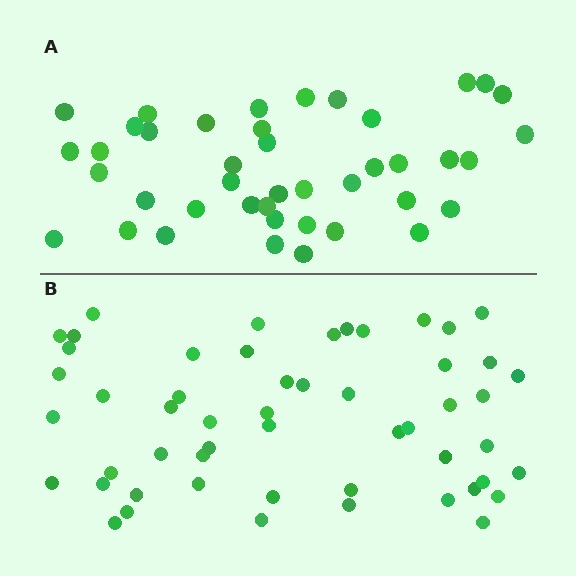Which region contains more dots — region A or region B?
Region B (the bottom region) has more dots.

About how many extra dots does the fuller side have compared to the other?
Region B has roughly 12 or so more dots than region A.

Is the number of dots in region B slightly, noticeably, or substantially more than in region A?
Region B has noticeably more, but not dramatically so. The ratio is roughly 1.3 to 1.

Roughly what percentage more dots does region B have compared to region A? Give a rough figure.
About 25% more.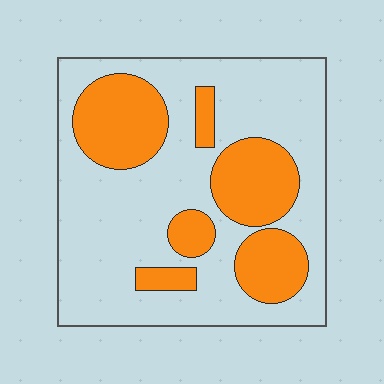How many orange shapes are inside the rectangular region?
6.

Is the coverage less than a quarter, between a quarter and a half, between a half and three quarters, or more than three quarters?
Between a quarter and a half.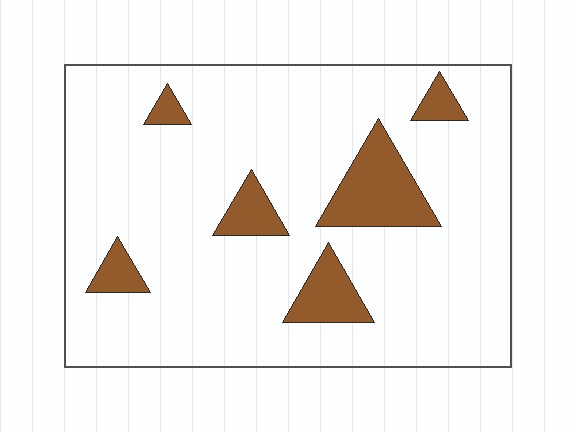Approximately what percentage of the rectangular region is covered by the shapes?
Approximately 15%.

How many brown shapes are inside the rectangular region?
6.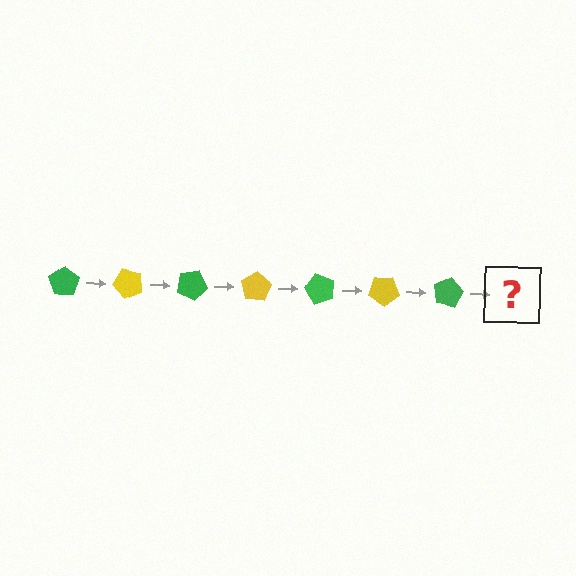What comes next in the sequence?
The next element should be a yellow pentagon, rotated 350 degrees from the start.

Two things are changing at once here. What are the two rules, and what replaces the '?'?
The two rules are that it rotates 50 degrees each step and the color cycles through green and yellow. The '?' should be a yellow pentagon, rotated 350 degrees from the start.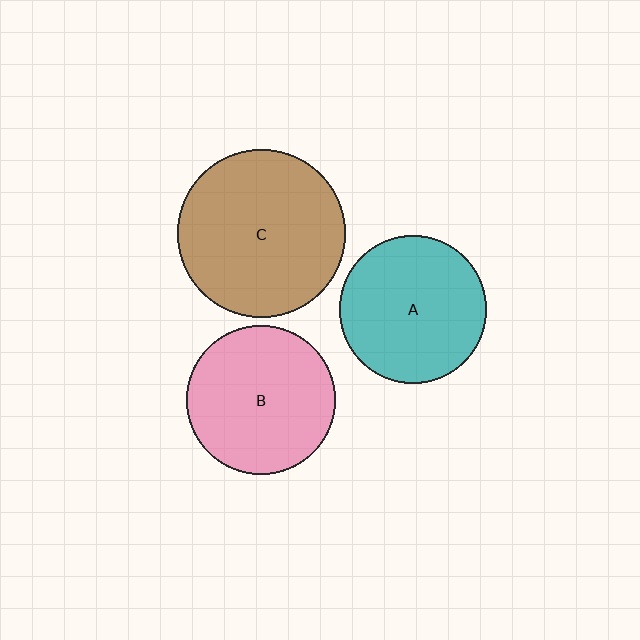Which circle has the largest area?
Circle C (brown).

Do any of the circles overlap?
No, none of the circles overlap.